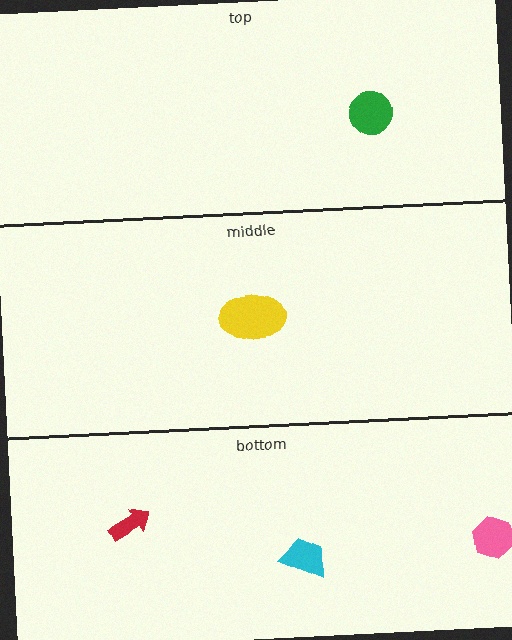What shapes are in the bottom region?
The cyan trapezoid, the pink hexagon, the red arrow.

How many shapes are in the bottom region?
3.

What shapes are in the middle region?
The yellow ellipse.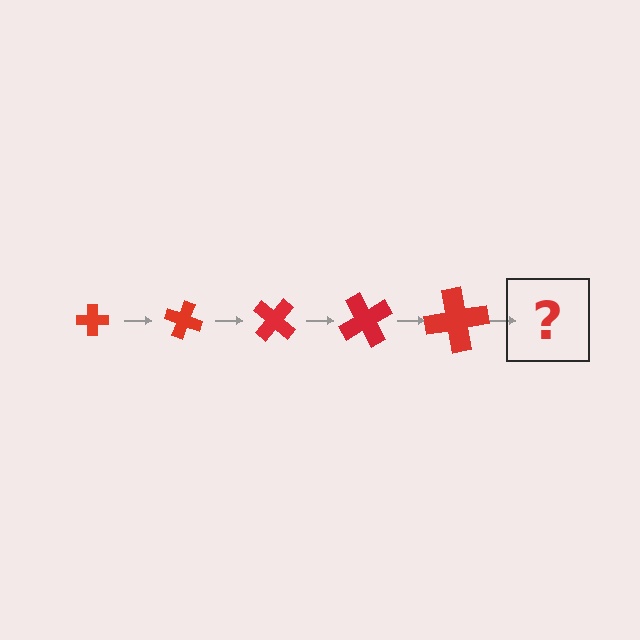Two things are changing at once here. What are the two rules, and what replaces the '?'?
The two rules are that the cross grows larger each step and it rotates 20 degrees each step. The '?' should be a cross, larger than the previous one and rotated 100 degrees from the start.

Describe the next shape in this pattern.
It should be a cross, larger than the previous one and rotated 100 degrees from the start.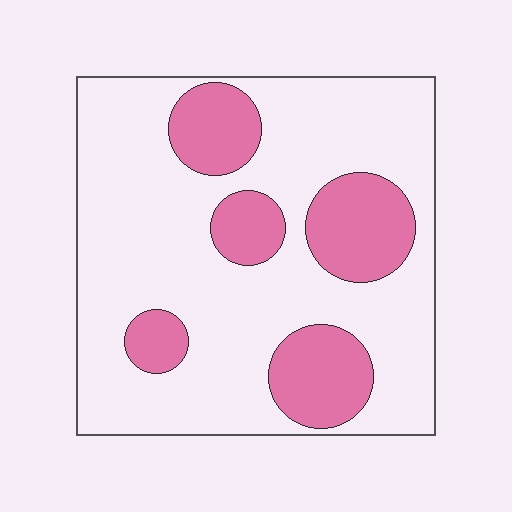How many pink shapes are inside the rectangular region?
5.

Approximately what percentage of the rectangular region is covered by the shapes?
Approximately 25%.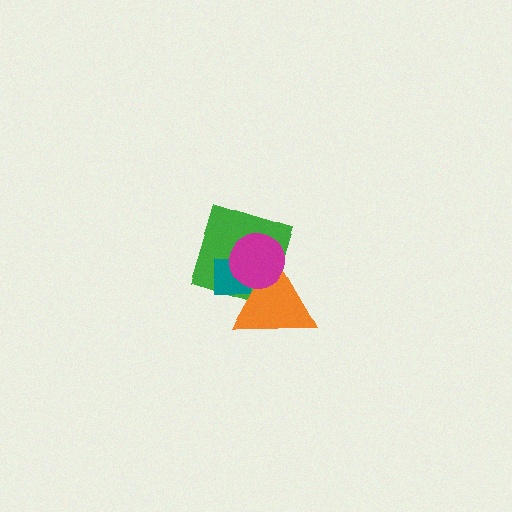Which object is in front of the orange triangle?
The magenta circle is in front of the orange triangle.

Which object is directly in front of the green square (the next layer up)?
The teal square is directly in front of the green square.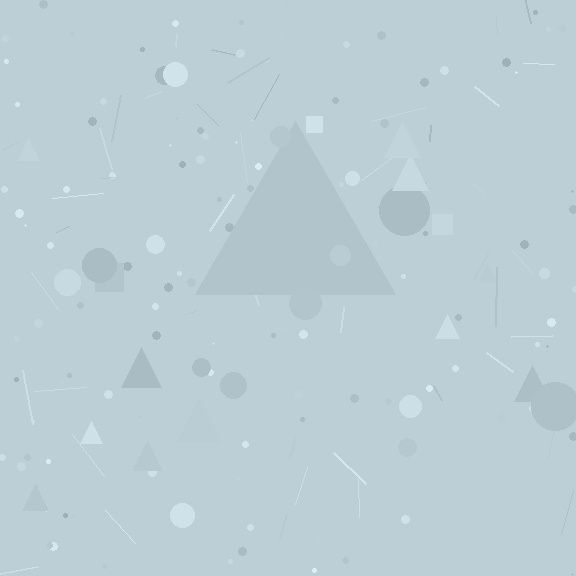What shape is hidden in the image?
A triangle is hidden in the image.